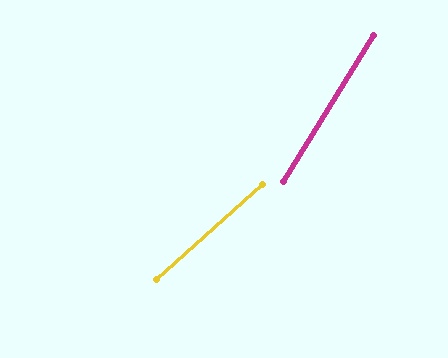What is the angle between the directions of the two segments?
Approximately 17 degrees.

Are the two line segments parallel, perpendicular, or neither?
Neither parallel nor perpendicular — they differ by about 17°.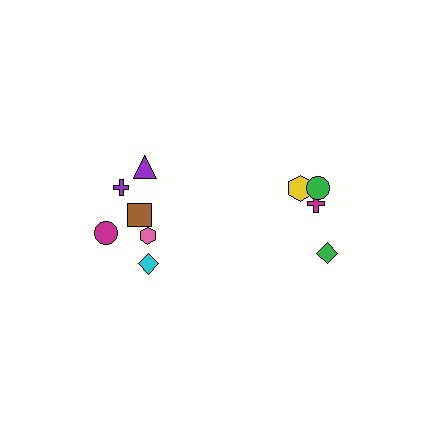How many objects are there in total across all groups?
There are 10 objects.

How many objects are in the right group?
There are 4 objects.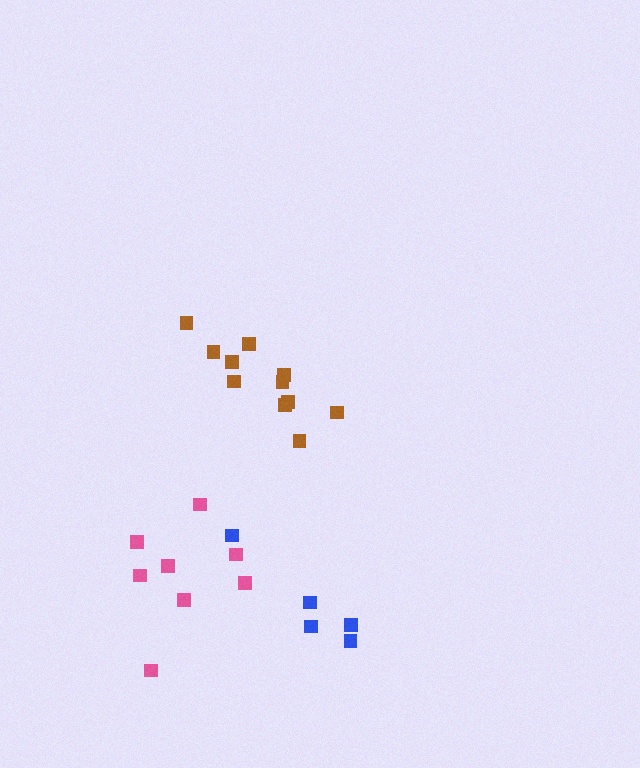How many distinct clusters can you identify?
There are 3 distinct clusters.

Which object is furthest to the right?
The blue cluster is rightmost.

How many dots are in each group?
Group 1: 5 dots, Group 2: 11 dots, Group 3: 8 dots (24 total).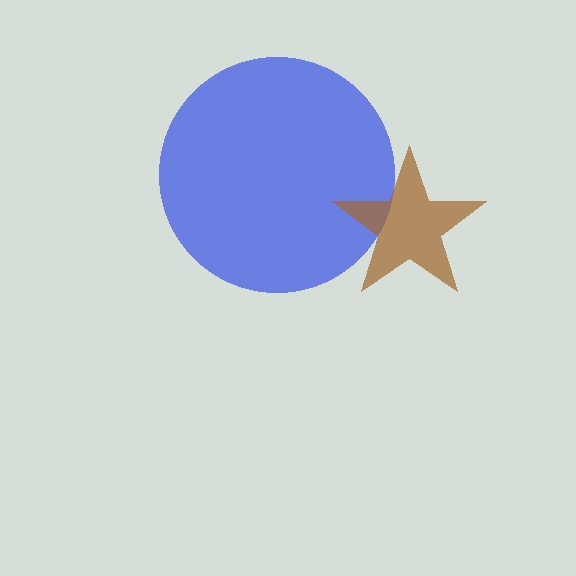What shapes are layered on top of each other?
The layered shapes are: a blue circle, a brown star.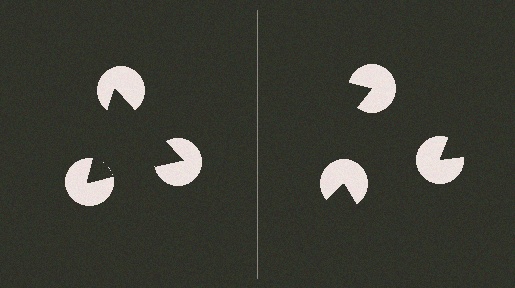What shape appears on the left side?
An illusory triangle.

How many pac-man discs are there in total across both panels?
6 — 3 on each side.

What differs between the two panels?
The pac-man discs are positioned identically on both sides; only the wedge orientations differ. On the left they align to a triangle; on the right they are misaligned.